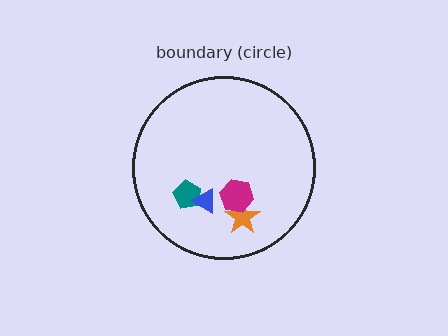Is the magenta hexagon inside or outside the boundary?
Inside.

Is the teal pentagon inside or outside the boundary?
Inside.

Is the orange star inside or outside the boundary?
Inside.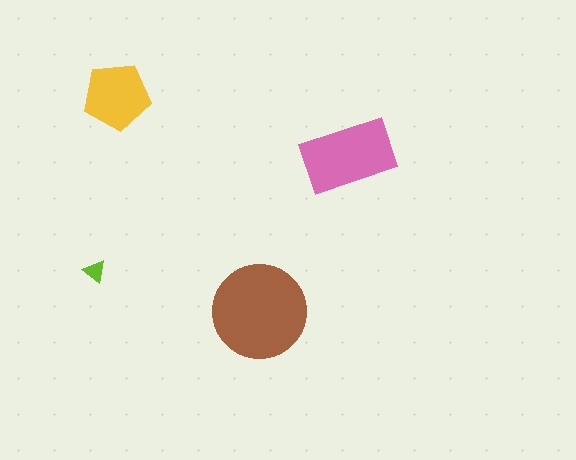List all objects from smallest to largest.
The lime triangle, the yellow pentagon, the pink rectangle, the brown circle.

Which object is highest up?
The yellow pentagon is topmost.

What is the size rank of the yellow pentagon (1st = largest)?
3rd.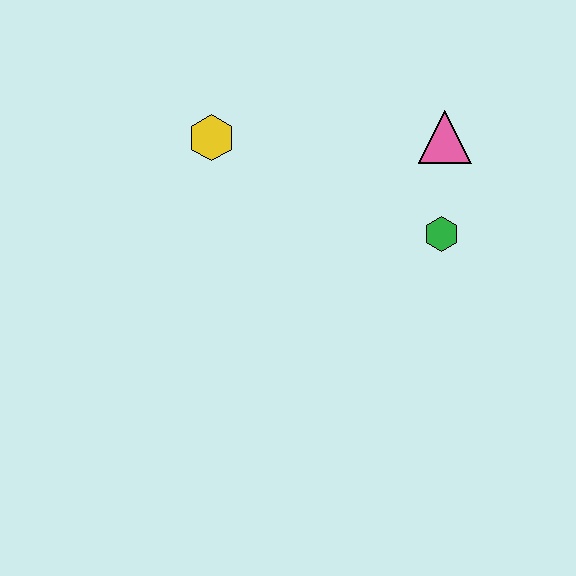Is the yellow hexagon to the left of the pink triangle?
Yes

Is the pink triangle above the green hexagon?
Yes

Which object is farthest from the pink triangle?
The yellow hexagon is farthest from the pink triangle.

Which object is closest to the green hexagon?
The pink triangle is closest to the green hexagon.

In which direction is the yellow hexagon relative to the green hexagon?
The yellow hexagon is to the left of the green hexagon.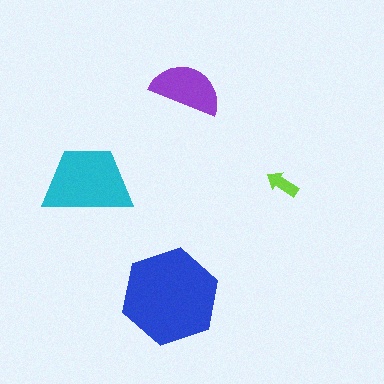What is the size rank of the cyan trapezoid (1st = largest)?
2nd.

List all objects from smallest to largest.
The lime arrow, the purple semicircle, the cyan trapezoid, the blue hexagon.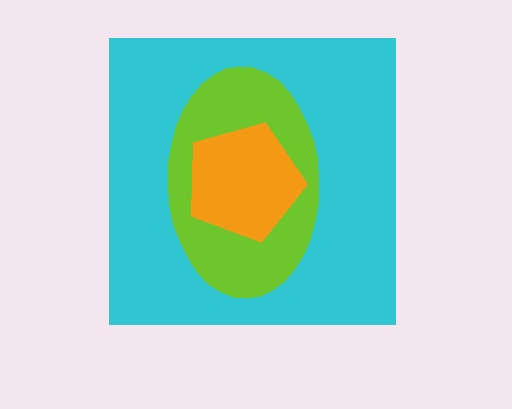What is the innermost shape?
The orange pentagon.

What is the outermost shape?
The cyan square.